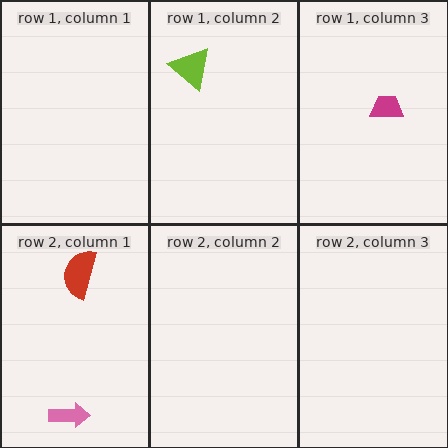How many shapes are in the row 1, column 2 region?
1.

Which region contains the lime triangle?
The row 1, column 2 region.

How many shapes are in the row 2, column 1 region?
2.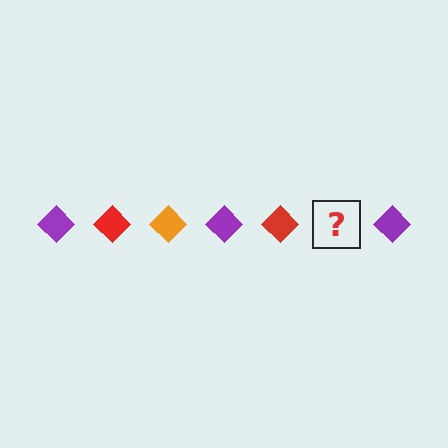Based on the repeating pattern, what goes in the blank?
The blank should be an orange diamond.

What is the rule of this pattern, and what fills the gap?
The rule is that the pattern cycles through purple, red, orange diamonds. The gap should be filled with an orange diamond.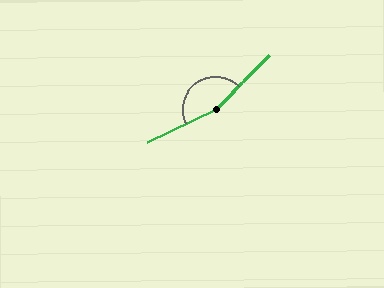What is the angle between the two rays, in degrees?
Approximately 161 degrees.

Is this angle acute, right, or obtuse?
It is obtuse.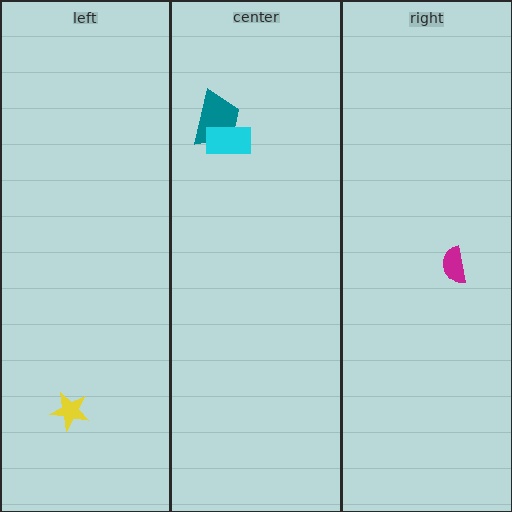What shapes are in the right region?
The magenta semicircle.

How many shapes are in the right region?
1.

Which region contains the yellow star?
The left region.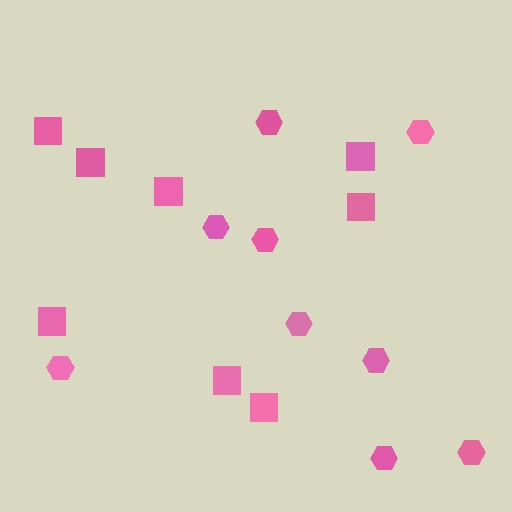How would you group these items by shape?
There are 2 groups: one group of hexagons (9) and one group of squares (8).